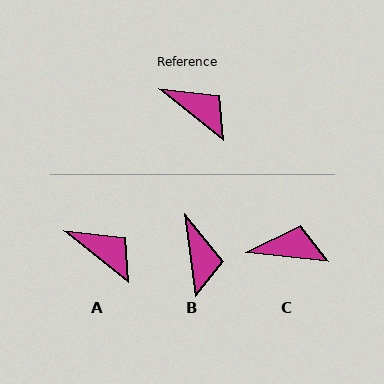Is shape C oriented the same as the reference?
No, it is off by about 33 degrees.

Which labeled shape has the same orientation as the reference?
A.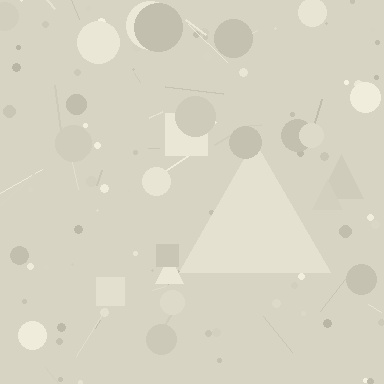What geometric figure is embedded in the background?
A triangle is embedded in the background.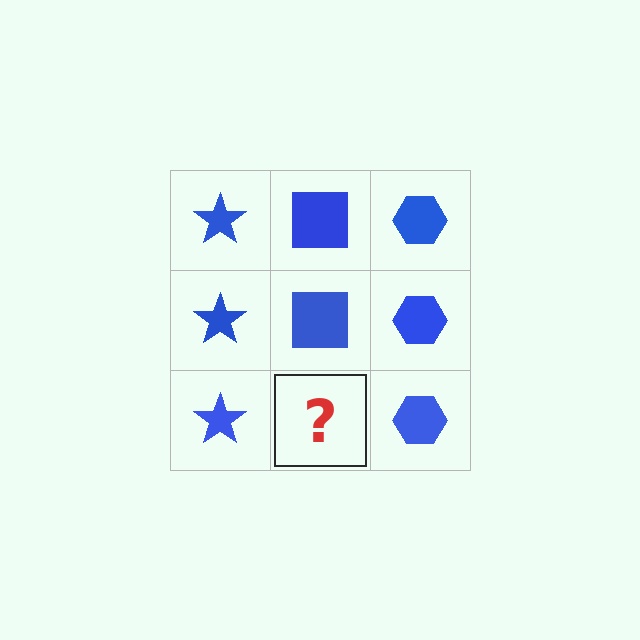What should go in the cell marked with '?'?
The missing cell should contain a blue square.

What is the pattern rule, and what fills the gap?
The rule is that each column has a consistent shape. The gap should be filled with a blue square.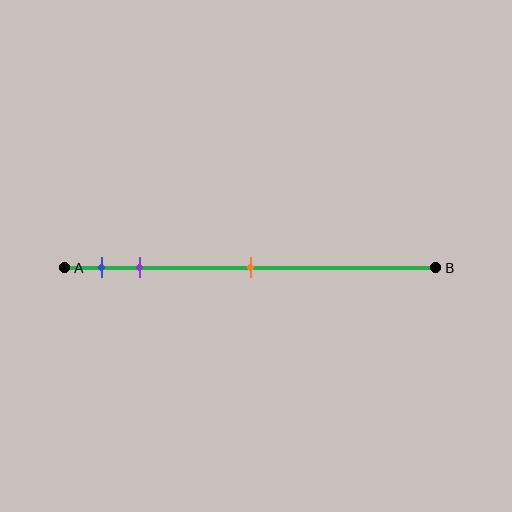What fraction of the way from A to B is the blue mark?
The blue mark is approximately 10% (0.1) of the way from A to B.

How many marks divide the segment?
There are 3 marks dividing the segment.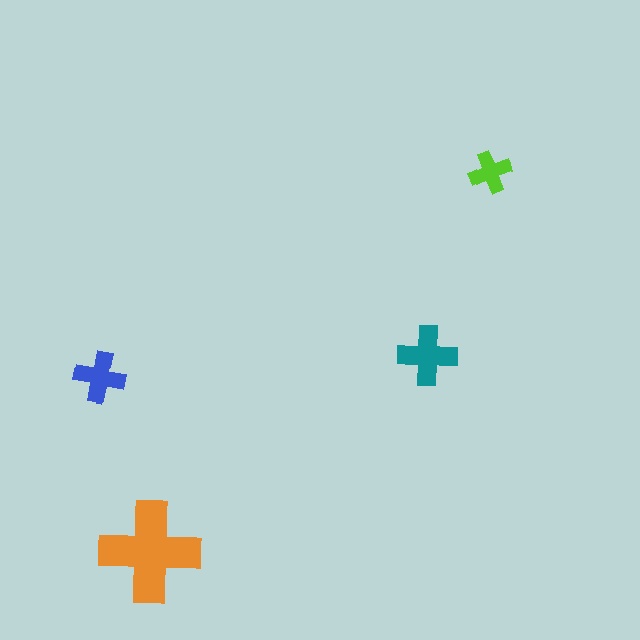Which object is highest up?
The lime cross is topmost.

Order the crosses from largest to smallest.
the orange one, the teal one, the blue one, the lime one.